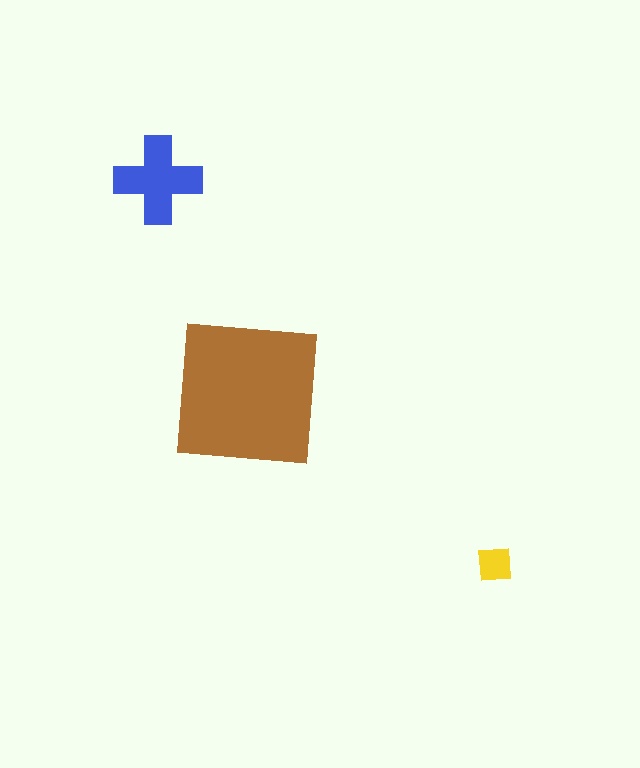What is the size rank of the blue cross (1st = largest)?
2nd.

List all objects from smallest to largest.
The yellow square, the blue cross, the brown square.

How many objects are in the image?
There are 3 objects in the image.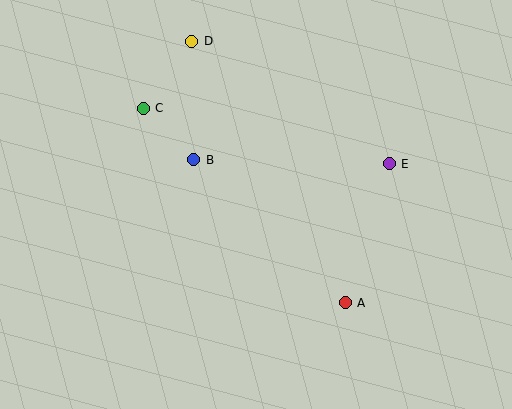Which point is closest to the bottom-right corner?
Point A is closest to the bottom-right corner.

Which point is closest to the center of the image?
Point B at (194, 160) is closest to the center.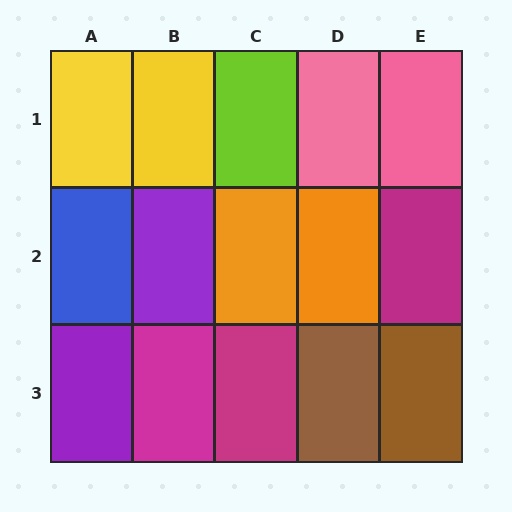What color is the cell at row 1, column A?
Yellow.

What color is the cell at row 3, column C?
Magenta.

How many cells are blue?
1 cell is blue.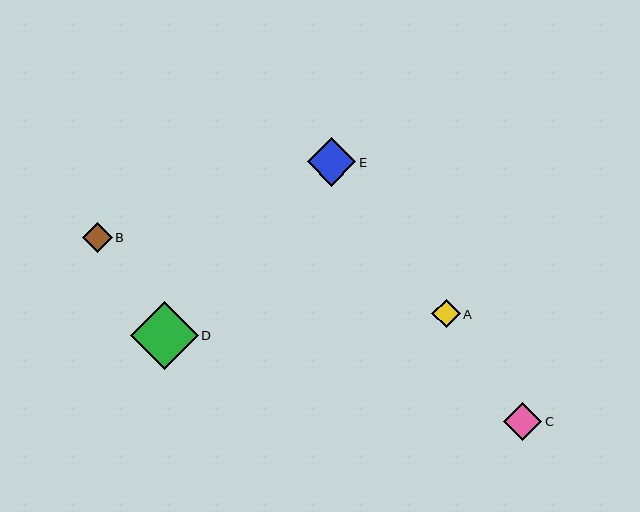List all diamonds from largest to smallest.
From largest to smallest: D, E, C, B, A.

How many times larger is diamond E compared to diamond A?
Diamond E is approximately 1.7 times the size of diamond A.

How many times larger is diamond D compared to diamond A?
Diamond D is approximately 2.4 times the size of diamond A.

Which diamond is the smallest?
Diamond A is the smallest with a size of approximately 28 pixels.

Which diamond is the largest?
Diamond D is the largest with a size of approximately 68 pixels.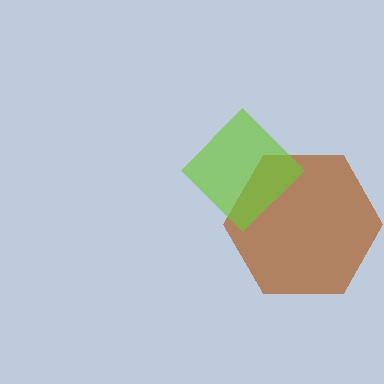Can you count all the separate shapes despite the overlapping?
Yes, there are 2 separate shapes.